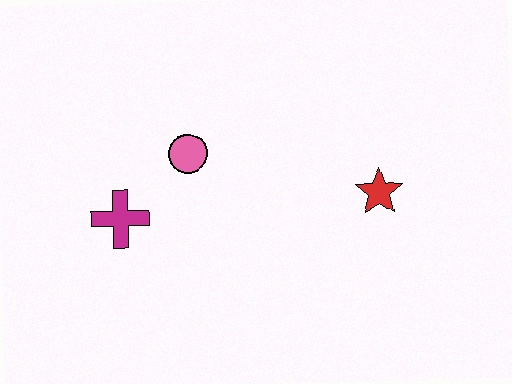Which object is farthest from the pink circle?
The red star is farthest from the pink circle.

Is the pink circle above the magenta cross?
Yes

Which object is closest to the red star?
The pink circle is closest to the red star.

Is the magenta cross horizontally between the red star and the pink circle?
No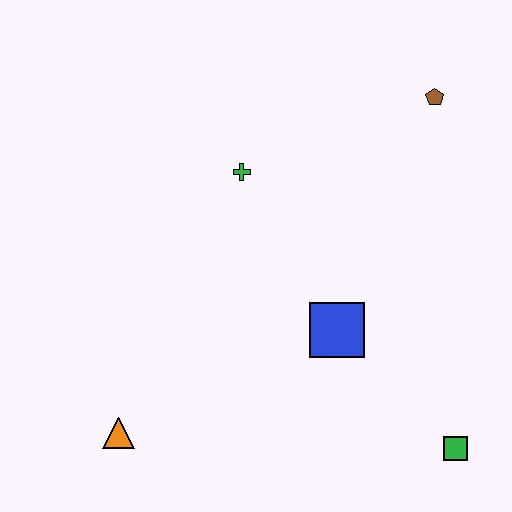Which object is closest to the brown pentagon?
The green cross is closest to the brown pentagon.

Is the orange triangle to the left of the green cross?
Yes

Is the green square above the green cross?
No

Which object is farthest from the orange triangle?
The brown pentagon is farthest from the orange triangle.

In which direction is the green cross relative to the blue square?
The green cross is above the blue square.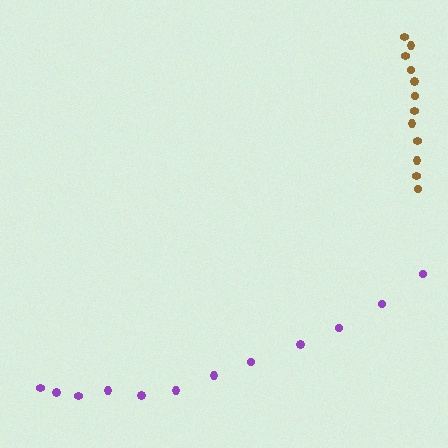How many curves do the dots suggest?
There are 2 distinct paths.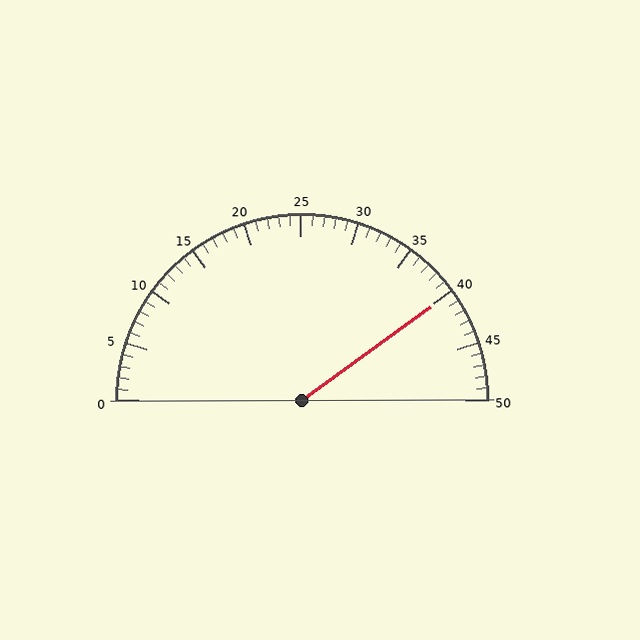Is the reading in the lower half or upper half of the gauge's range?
The reading is in the upper half of the range (0 to 50).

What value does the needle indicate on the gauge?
The needle indicates approximately 40.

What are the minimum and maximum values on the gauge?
The gauge ranges from 0 to 50.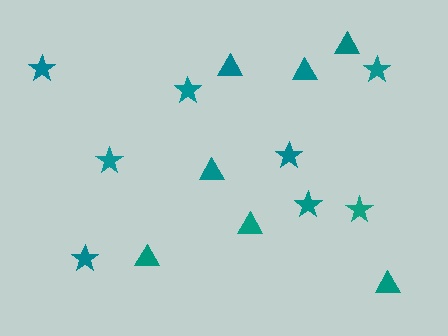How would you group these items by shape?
There are 2 groups: one group of stars (8) and one group of triangles (7).